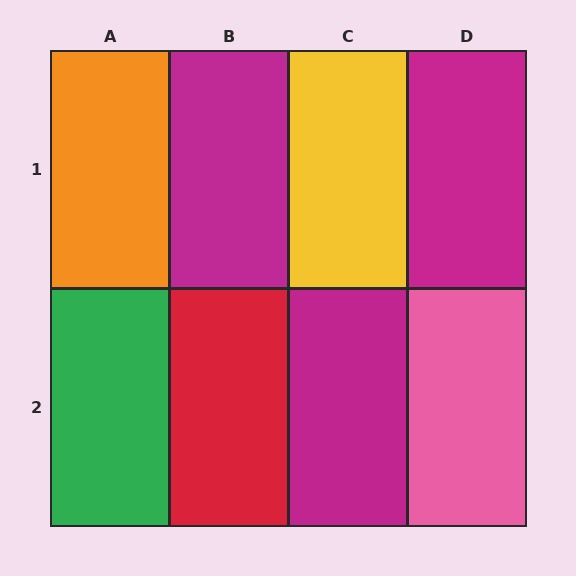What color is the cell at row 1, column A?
Orange.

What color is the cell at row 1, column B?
Magenta.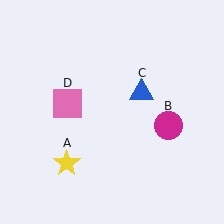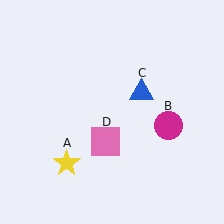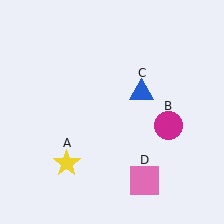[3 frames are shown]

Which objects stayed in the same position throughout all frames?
Yellow star (object A) and magenta circle (object B) and blue triangle (object C) remained stationary.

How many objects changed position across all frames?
1 object changed position: pink square (object D).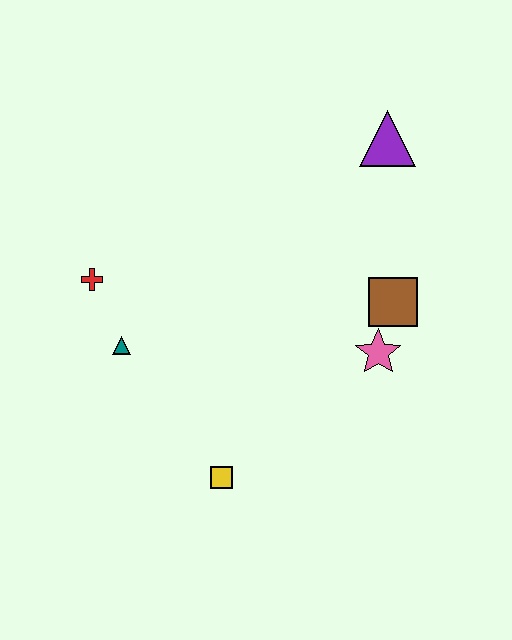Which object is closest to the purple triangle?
The brown square is closest to the purple triangle.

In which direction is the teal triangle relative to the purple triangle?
The teal triangle is to the left of the purple triangle.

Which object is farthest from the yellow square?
The purple triangle is farthest from the yellow square.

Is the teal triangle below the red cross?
Yes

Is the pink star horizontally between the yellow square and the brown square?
Yes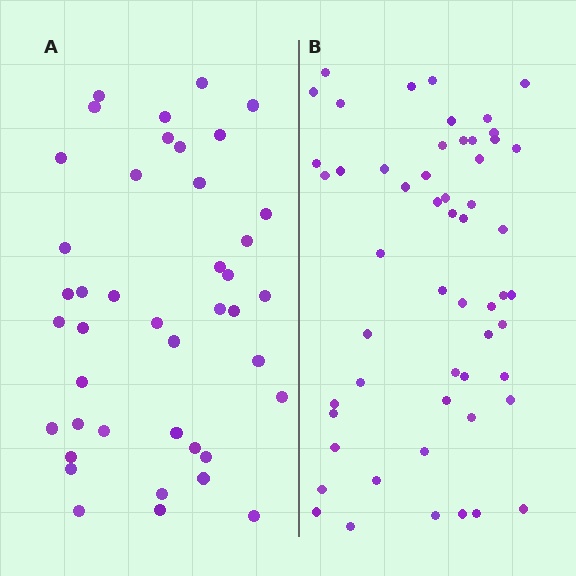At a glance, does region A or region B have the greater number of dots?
Region B (the right region) has more dots.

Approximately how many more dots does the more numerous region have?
Region B has approximately 15 more dots than region A.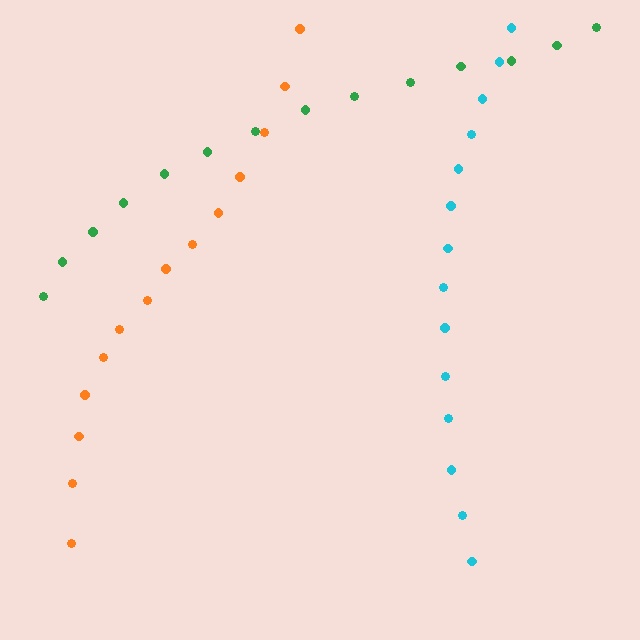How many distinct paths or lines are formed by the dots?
There are 3 distinct paths.